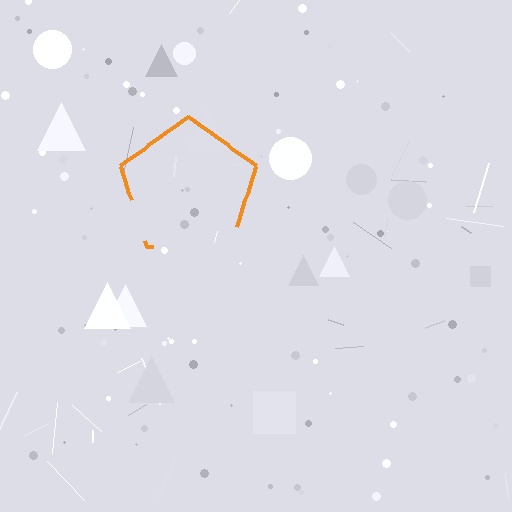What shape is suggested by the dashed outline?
The dashed outline suggests a pentagon.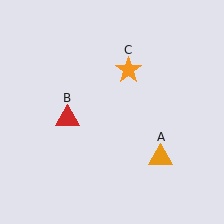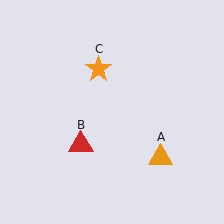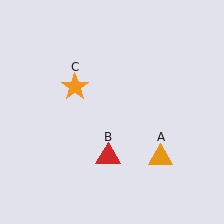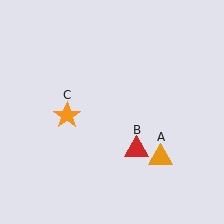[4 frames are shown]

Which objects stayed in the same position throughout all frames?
Orange triangle (object A) remained stationary.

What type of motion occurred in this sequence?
The red triangle (object B), orange star (object C) rotated counterclockwise around the center of the scene.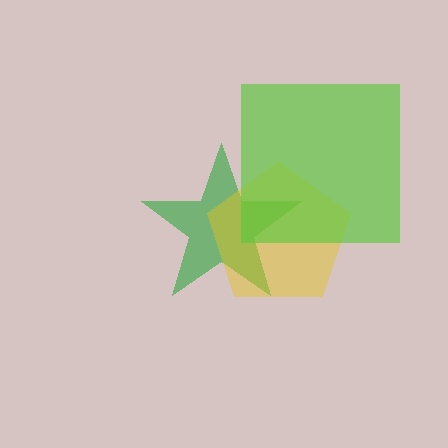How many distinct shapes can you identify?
There are 3 distinct shapes: a green star, a yellow pentagon, a lime square.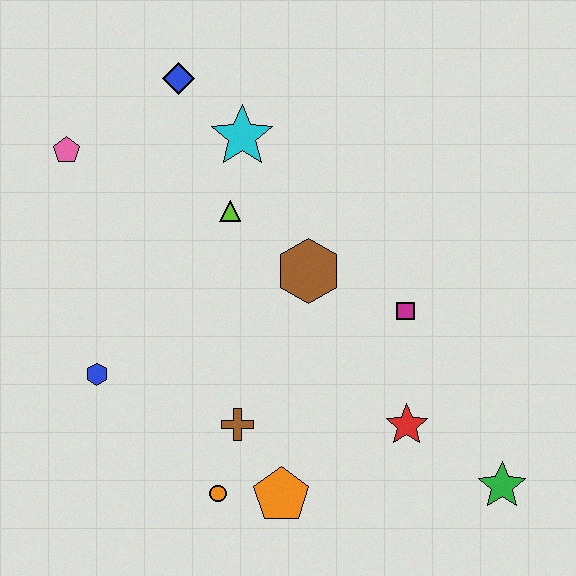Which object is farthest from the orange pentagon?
The blue diamond is farthest from the orange pentagon.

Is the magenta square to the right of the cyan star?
Yes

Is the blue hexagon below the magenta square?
Yes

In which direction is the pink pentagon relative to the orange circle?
The pink pentagon is above the orange circle.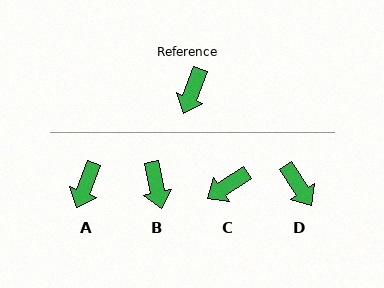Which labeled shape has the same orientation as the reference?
A.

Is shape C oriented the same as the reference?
No, it is off by about 36 degrees.